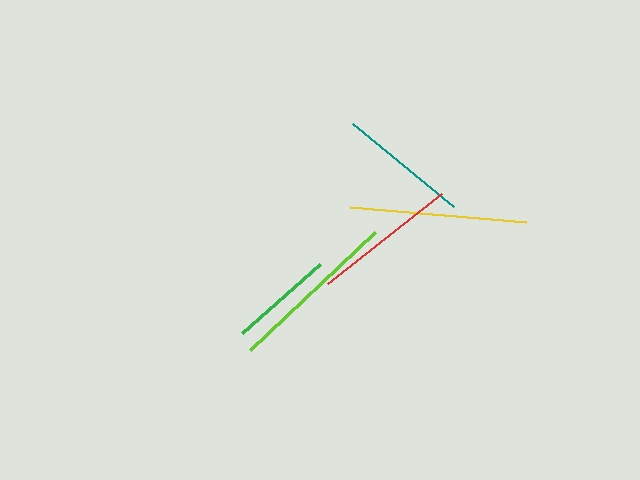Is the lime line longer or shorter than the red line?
The lime line is longer than the red line.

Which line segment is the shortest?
The green line is the shortest at approximately 104 pixels.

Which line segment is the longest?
The yellow line is the longest at approximately 177 pixels.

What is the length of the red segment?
The red segment is approximately 145 pixels long.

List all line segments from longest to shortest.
From longest to shortest: yellow, lime, red, teal, green.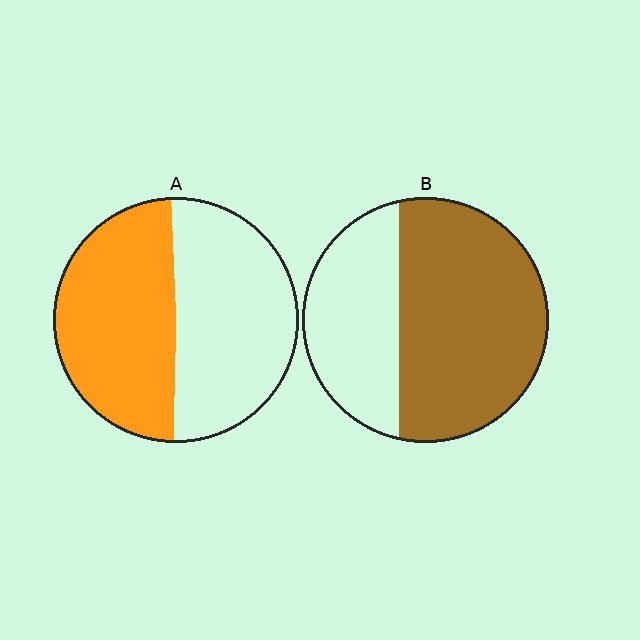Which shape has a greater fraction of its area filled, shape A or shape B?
Shape B.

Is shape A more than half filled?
Roughly half.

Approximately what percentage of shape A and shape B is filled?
A is approximately 50% and B is approximately 65%.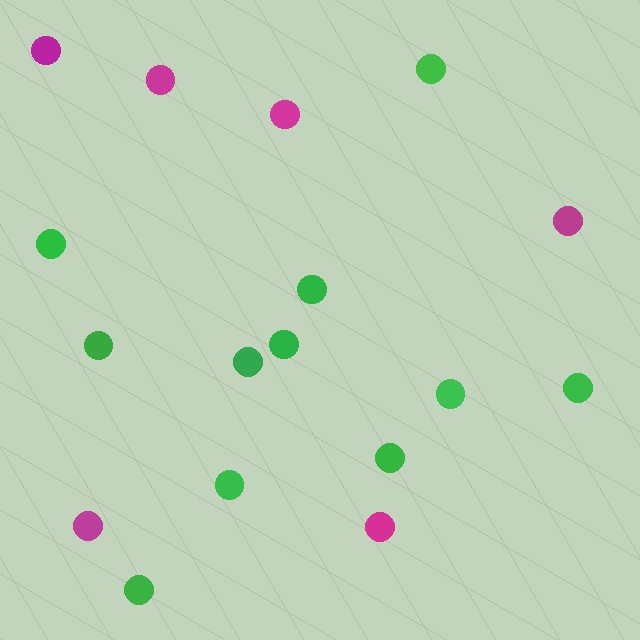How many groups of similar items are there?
There are 2 groups: one group of green circles (11) and one group of magenta circles (6).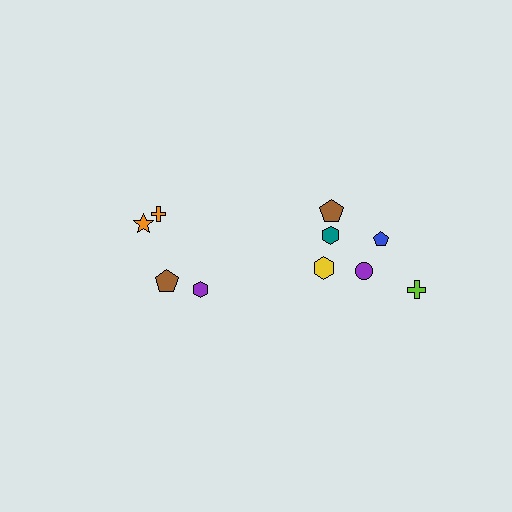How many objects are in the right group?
There are 6 objects.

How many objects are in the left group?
There are 4 objects.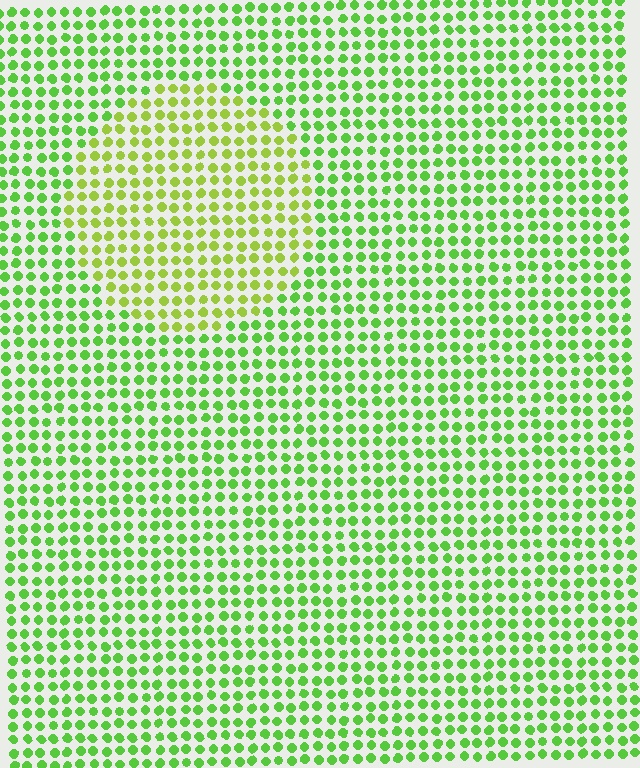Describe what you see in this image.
The image is filled with small lime elements in a uniform arrangement. A circle-shaped region is visible where the elements are tinted to a slightly different hue, forming a subtle color boundary.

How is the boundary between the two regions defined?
The boundary is defined purely by a slight shift in hue (about 28 degrees). Spacing, size, and orientation are identical on both sides.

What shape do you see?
I see a circle.